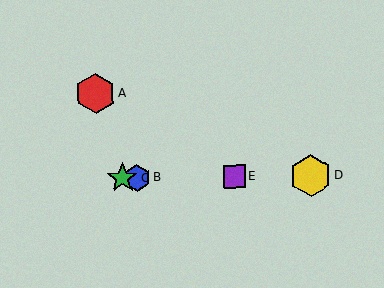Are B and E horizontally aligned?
Yes, both are at y≈177.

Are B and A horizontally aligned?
No, B is at y≈177 and A is at y≈93.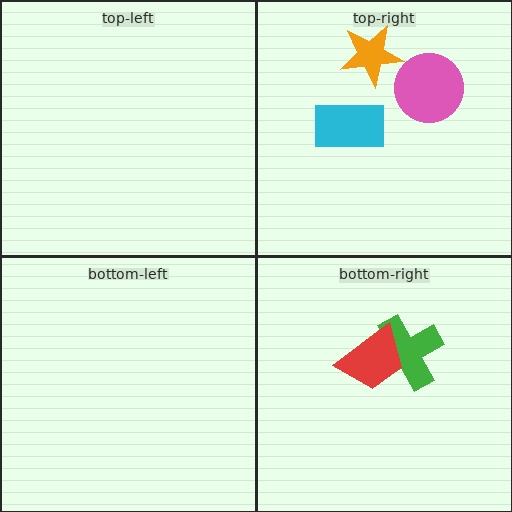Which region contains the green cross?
The bottom-right region.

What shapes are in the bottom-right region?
The green cross, the red trapezoid.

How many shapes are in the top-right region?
3.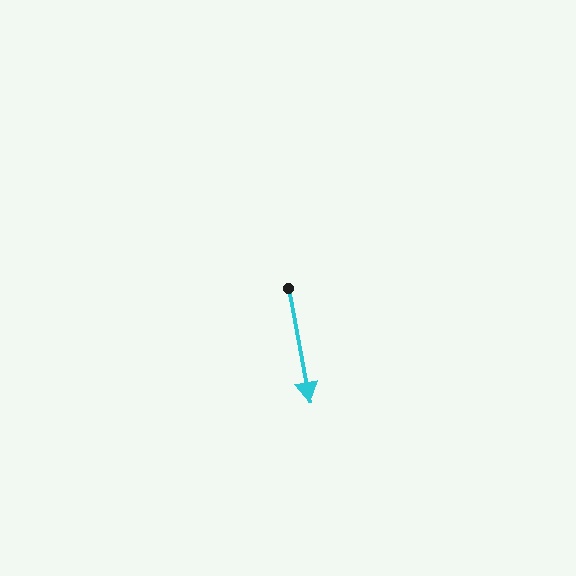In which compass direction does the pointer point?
South.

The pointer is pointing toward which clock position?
Roughly 6 o'clock.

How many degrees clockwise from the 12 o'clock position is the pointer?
Approximately 169 degrees.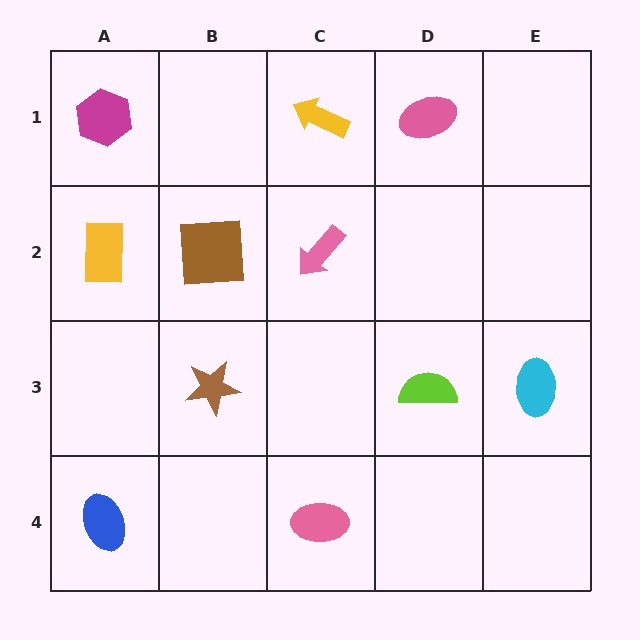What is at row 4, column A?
A blue ellipse.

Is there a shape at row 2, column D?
No, that cell is empty.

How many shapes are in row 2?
3 shapes.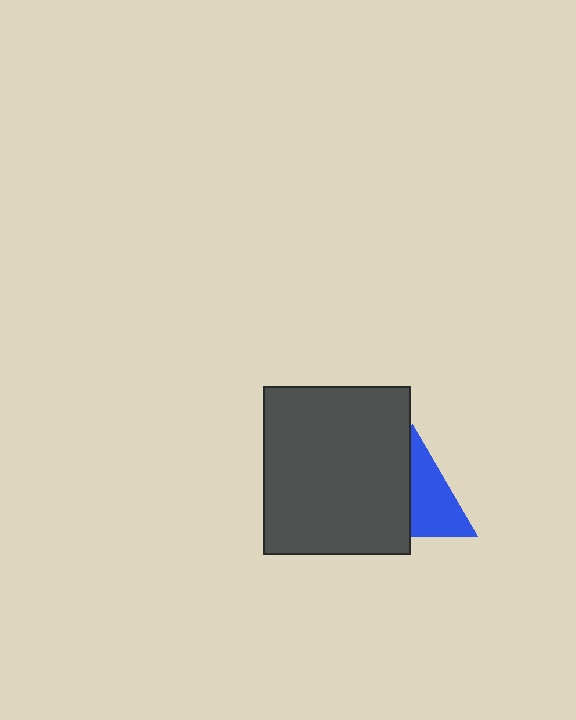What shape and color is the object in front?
The object in front is a dark gray rectangle.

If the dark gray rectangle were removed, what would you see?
You would see the complete blue triangle.